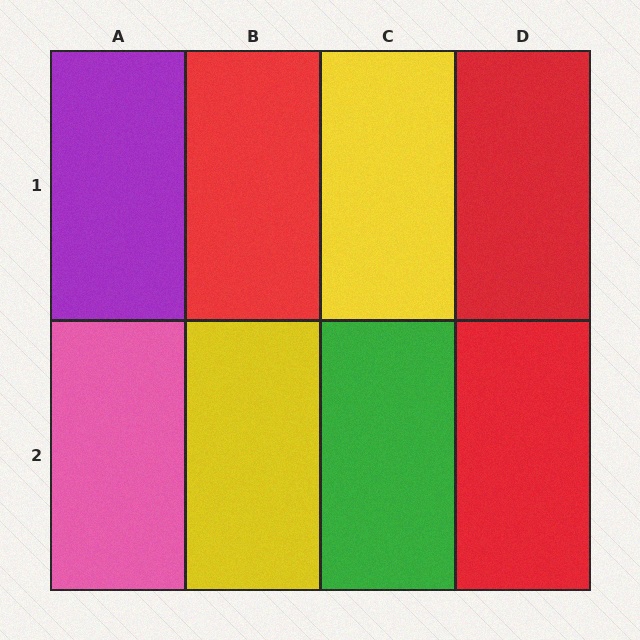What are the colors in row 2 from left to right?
Pink, yellow, green, red.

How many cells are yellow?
2 cells are yellow.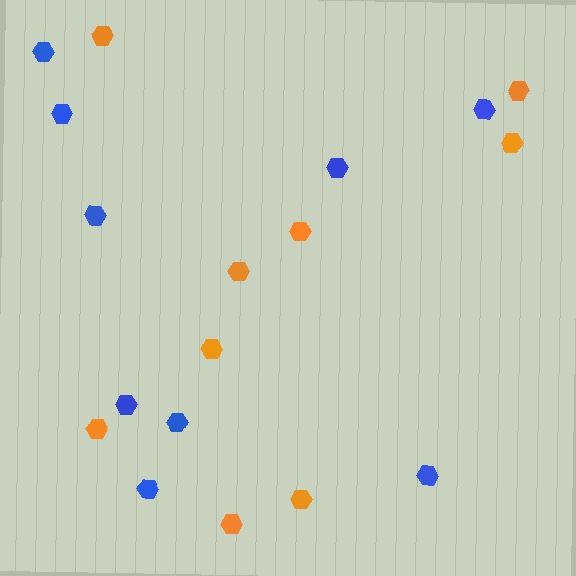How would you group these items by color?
There are 2 groups: one group of blue hexagons (9) and one group of orange hexagons (9).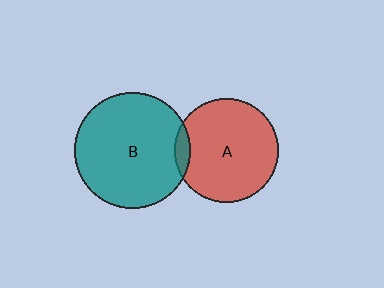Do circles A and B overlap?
Yes.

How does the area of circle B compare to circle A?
Approximately 1.2 times.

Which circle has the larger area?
Circle B (teal).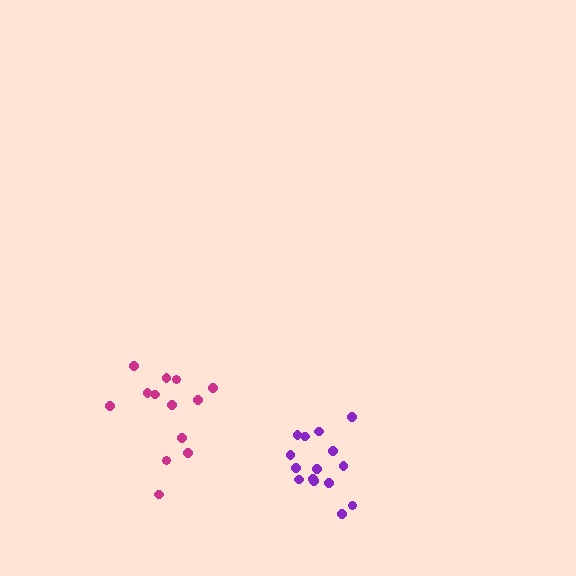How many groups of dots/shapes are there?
There are 2 groups.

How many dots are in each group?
Group 1: 13 dots, Group 2: 15 dots (28 total).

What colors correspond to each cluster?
The clusters are colored: magenta, purple.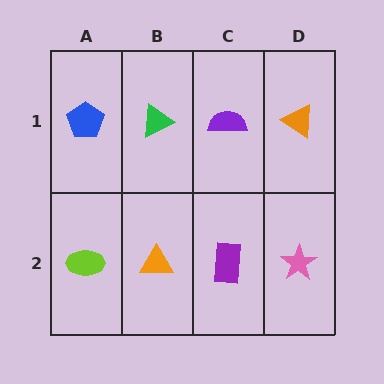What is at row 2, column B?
An orange triangle.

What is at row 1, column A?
A blue pentagon.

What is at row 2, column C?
A purple rectangle.